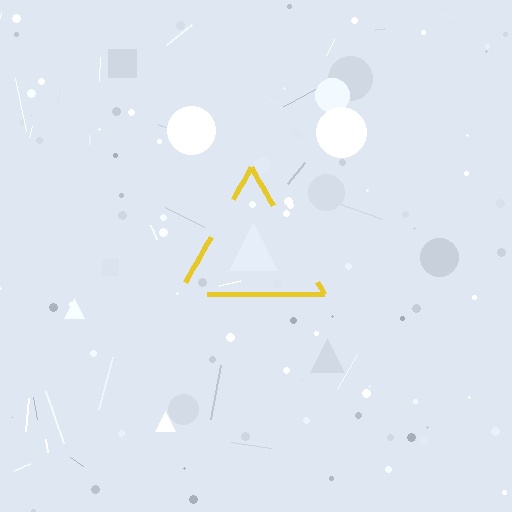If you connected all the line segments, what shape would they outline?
They would outline a triangle.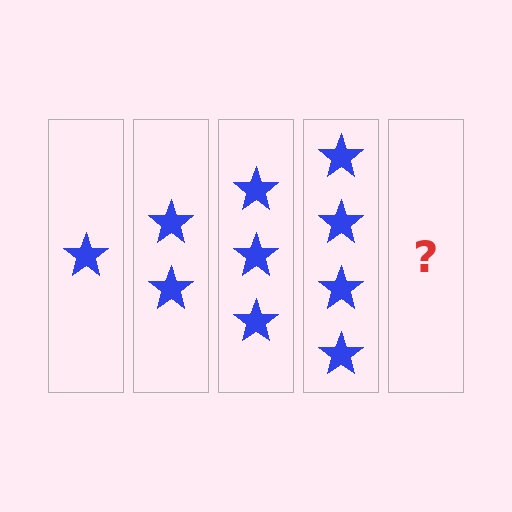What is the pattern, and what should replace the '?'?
The pattern is that each step adds one more star. The '?' should be 5 stars.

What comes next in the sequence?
The next element should be 5 stars.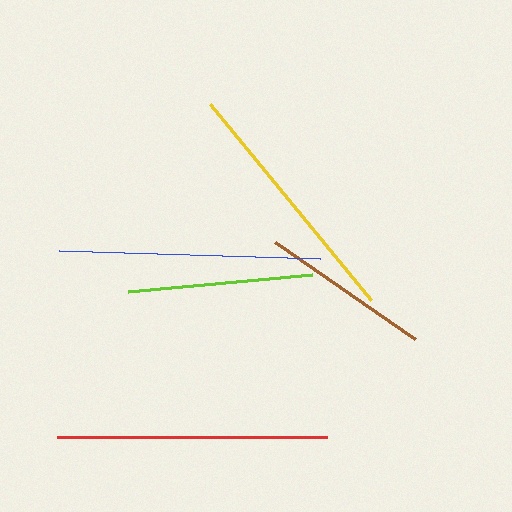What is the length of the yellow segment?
The yellow segment is approximately 253 pixels long.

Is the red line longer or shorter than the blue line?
The red line is longer than the blue line.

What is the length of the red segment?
The red segment is approximately 270 pixels long.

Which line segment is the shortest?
The brown line is the shortest at approximately 170 pixels.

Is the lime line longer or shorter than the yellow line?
The yellow line is longer than the lime line.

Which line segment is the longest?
The red line is the longest at approximately 270 pixels.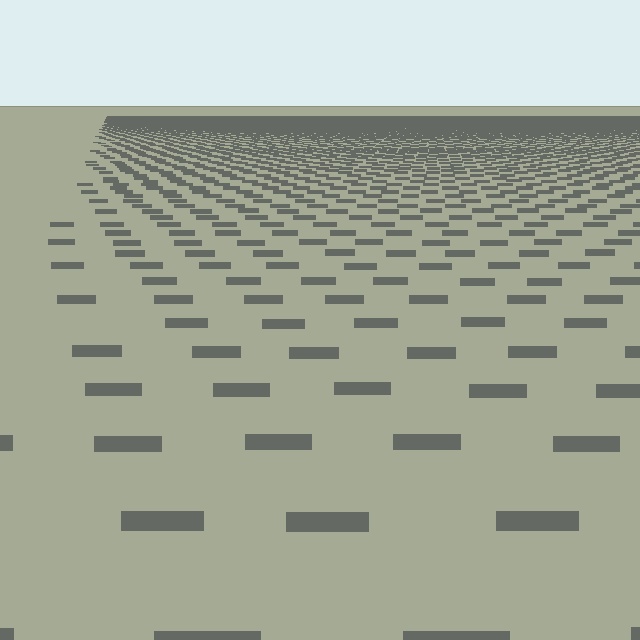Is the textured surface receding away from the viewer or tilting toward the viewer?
The surface is receding away from the viewer. Texture elements get smaller and denser toward the top.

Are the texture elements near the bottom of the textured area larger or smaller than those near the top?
Larger. Near the bottom, elements are closer to the viewer and appear at a bigger on-screen size.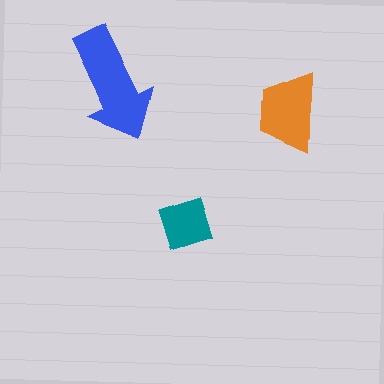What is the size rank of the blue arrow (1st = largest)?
1st.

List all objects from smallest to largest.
The teal square, the orange trapezoid, the blue arrow.